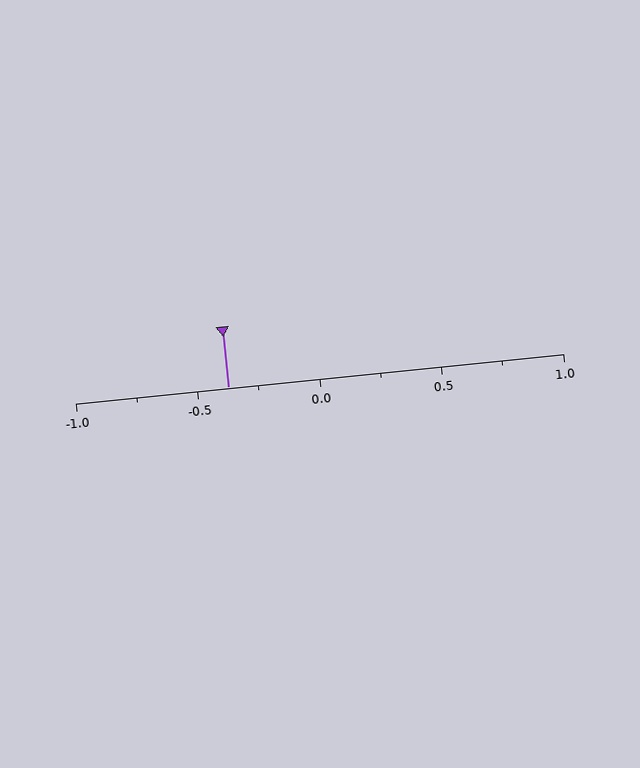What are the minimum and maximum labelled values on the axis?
The axis runs from -1.0 to 1.0.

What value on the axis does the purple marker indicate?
The marker indicates approximately -0.38.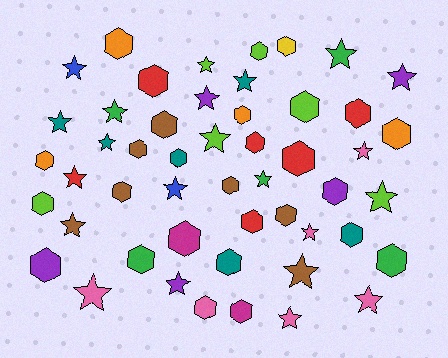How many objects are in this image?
There are 50 objects.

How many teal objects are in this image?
There are 6 teal objects.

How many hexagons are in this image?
There are 28 hexagons.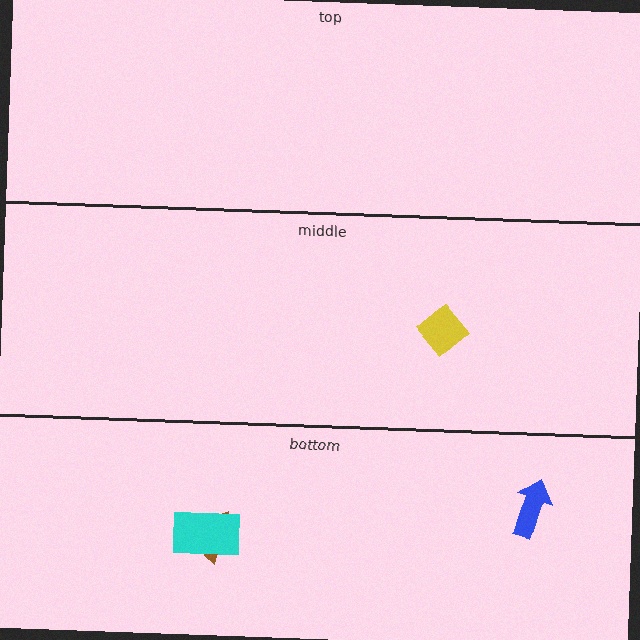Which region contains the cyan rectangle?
The bottom region.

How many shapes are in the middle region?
1.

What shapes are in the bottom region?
The blue arrow, the brown triangle, the cyan rectangle.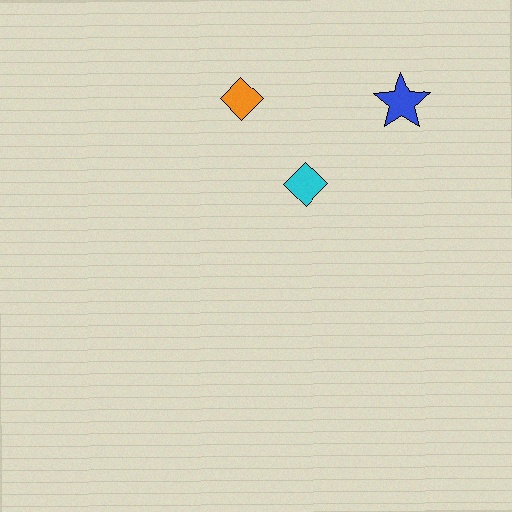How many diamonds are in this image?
There are 2 diamonds.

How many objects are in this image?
There are 3 objects.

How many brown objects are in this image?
There are no brown objects.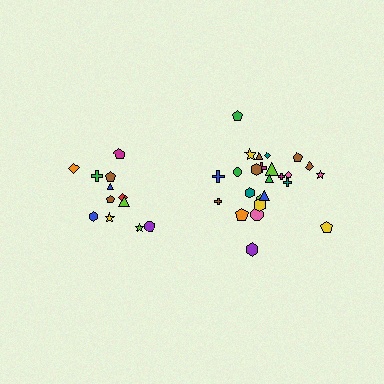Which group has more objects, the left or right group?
The right group.